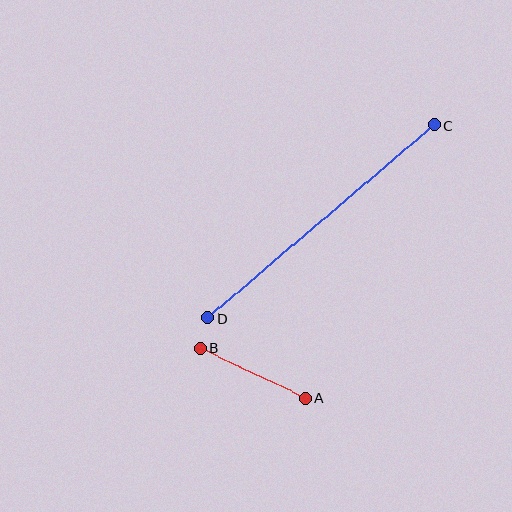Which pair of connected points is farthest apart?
Points C and D are farthest apart.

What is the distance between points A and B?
The distance is approximately 116 pixels.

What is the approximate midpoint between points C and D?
The midpoint is at approximately (321, 222) pixels.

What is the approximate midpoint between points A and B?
The midpoint is at approximately (253, 373) pixels.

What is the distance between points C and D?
The distance is approximately 297 pixels.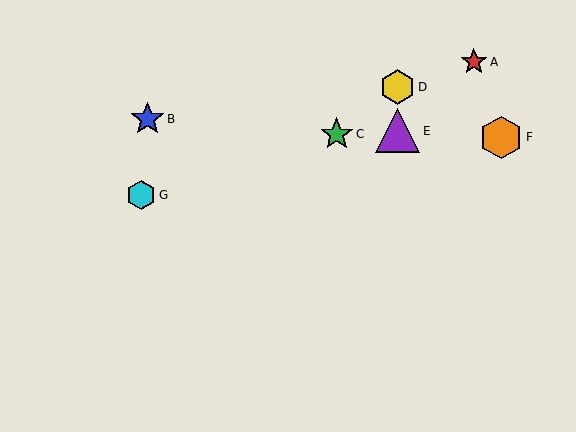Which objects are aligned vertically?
Objects D, E are aligned vertically.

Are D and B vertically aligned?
No, D is at x≈398 and B is at x≈148.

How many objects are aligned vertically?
2 objects (D, E) are aligned vertically.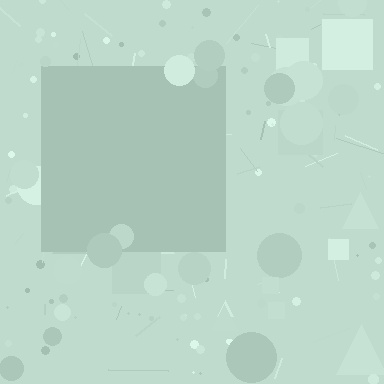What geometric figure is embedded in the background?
A square is embedded in the background.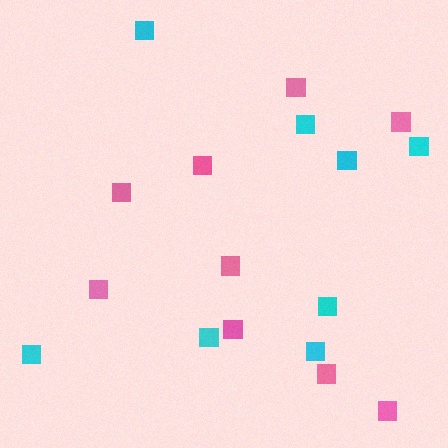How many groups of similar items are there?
There are 2 groups: one group of pink squares (9) and one group of cyan squares (8).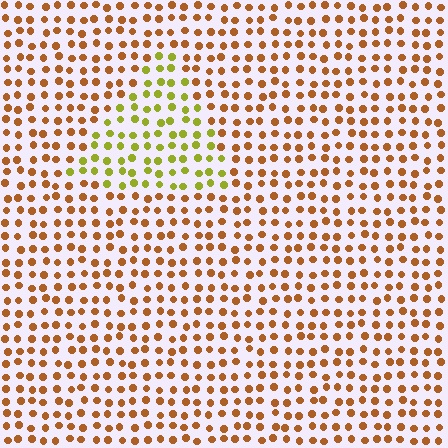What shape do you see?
I see a triangle.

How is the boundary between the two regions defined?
The boundary is defined purely by a slight shift in hue (about 45 degrees). Spacing, size, and orientation are identical on both sides.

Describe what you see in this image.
The image is filled with small brown elements in a uniform arrangement. A triangle-shaped region is visible where the elements are tinted to a slightly different hue, forming a subtle color boundary.